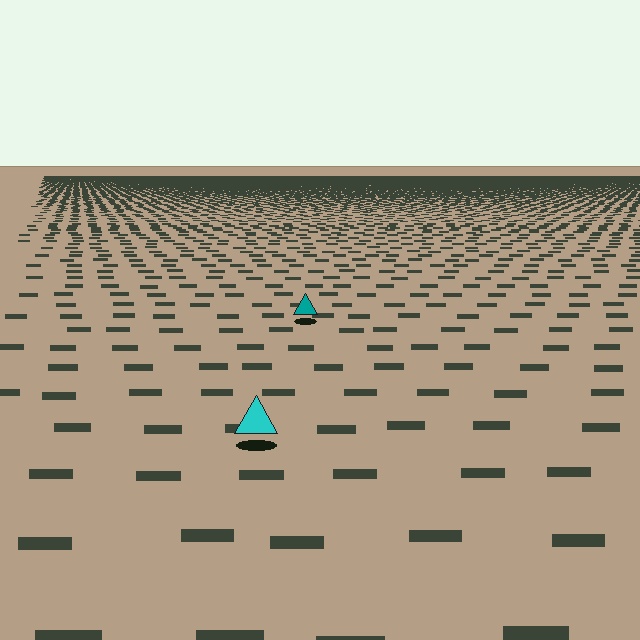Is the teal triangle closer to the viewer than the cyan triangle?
No. The cyan triangle is closer — you can tell from the texture gradient: the ground texture is coarser near it.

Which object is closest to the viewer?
The cyan triangle is closest. The texture marks near it are larger and more spread out.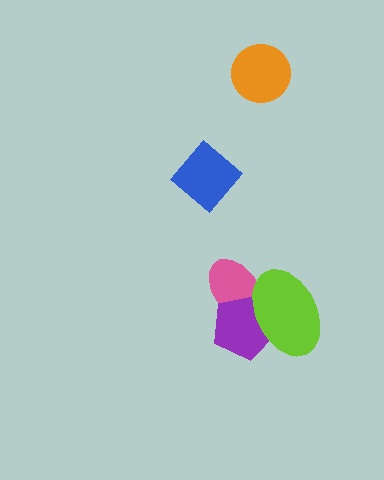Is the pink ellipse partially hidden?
Yes, it is partially covered by another shape.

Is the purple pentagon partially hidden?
Yes, it is partially covered by another shape.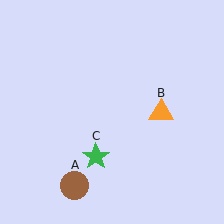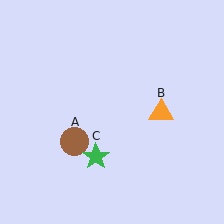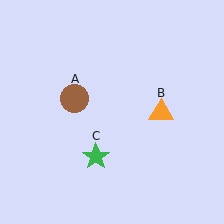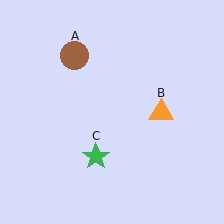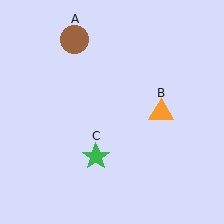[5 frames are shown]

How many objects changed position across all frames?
1 object changed position: brown circle (object A).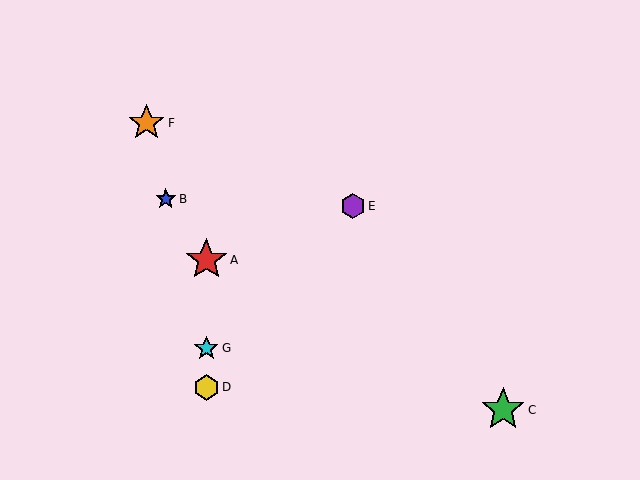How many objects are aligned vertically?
3 objects (A, D, G) are aligned vertically.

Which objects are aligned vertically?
Objects A, D, G are aligned vertically.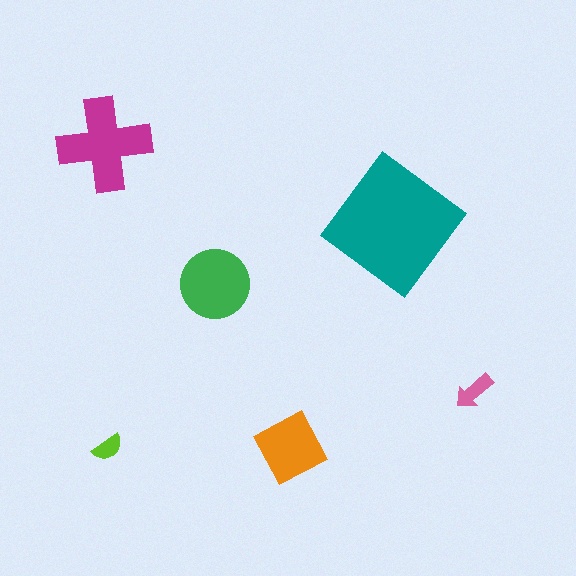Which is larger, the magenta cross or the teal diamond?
The teal diamond.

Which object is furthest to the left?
The magenta cross is leftmost.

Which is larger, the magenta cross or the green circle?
The magenta cross.